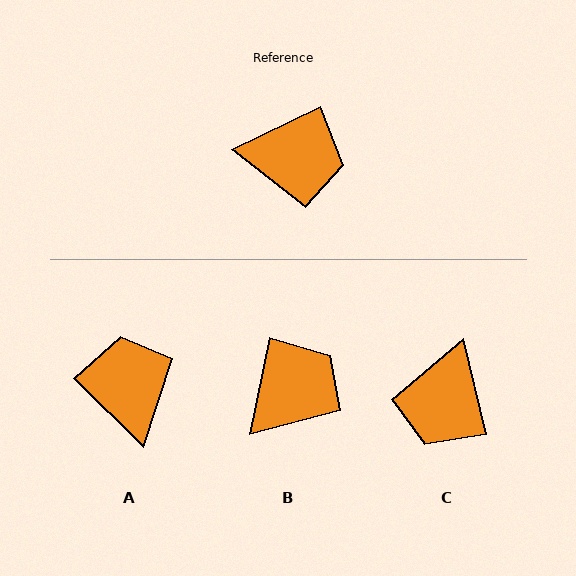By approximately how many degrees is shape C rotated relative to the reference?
Approximately 102 degrees clockwise.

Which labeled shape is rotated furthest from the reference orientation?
A, about 110 degrees away.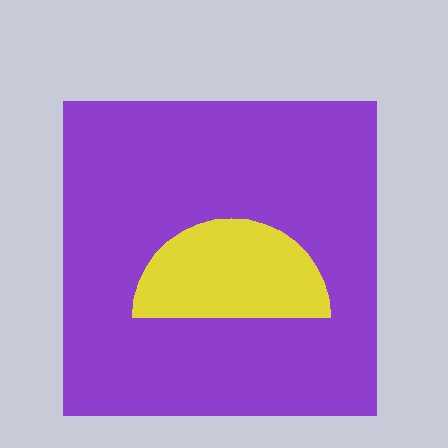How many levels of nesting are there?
2.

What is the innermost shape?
The yellow semicircle.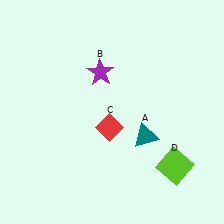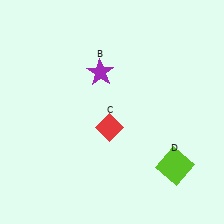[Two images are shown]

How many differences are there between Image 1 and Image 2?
There is 1 difference between the two images.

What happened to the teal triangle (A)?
The teal triangle (A) was removed in Image 2. It was in the bottom-right area of Image 1.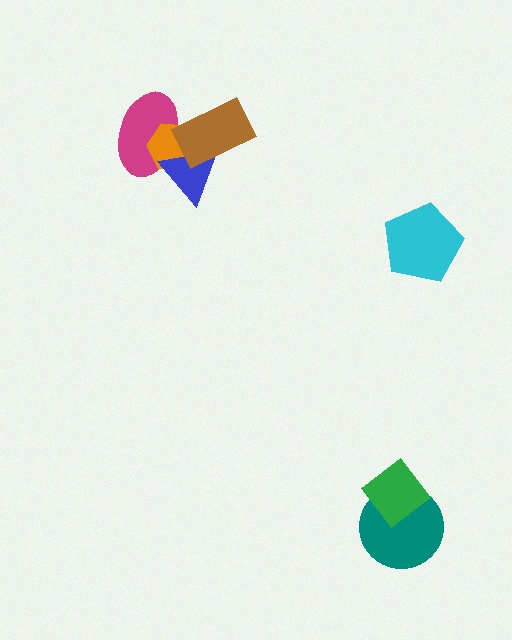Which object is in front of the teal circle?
The green diamond is in front of the teal circle.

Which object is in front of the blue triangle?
The brown rectangle is in front of the blue triangle.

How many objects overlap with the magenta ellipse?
3 objects overlap with the magenta ellipse.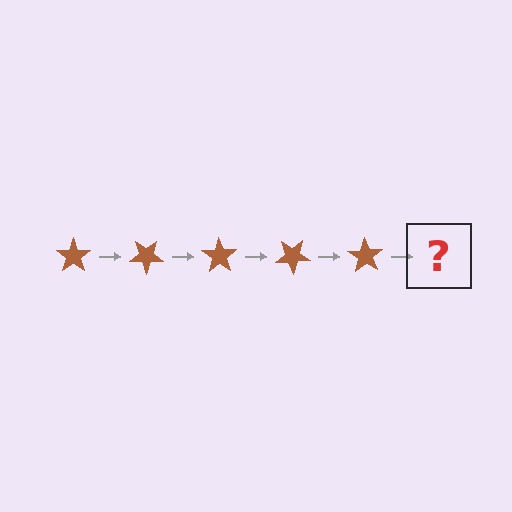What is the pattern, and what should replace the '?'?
The pattern is that the star rotates 35 degrees each step. The '?' should be a brown star rotated 175 degrees.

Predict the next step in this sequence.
The next step is a brown star rotated 175 degrees.